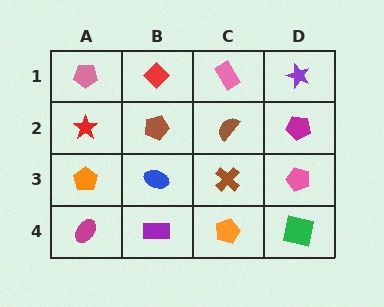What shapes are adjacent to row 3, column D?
A magenta pentagon (row 2, column D), a green square (row 4, column D), a brown cross (row 3, column C).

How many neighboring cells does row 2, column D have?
3.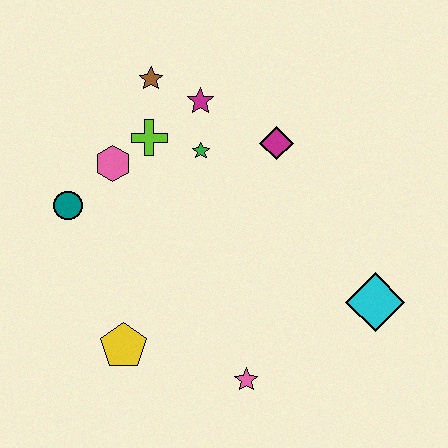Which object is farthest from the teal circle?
The cyan diamond is farthest from the teal circle.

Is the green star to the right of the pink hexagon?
Yes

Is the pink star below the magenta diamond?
Yes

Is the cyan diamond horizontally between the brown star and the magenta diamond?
No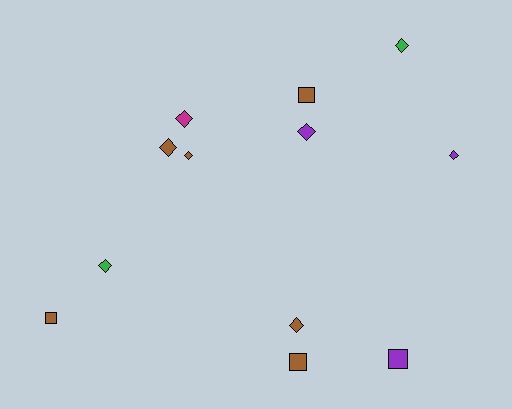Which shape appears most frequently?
Diamond, with 8 objects.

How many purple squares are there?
There is 1 purple square.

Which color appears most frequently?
Brown, with 6 objects.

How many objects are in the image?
There are 12 objects.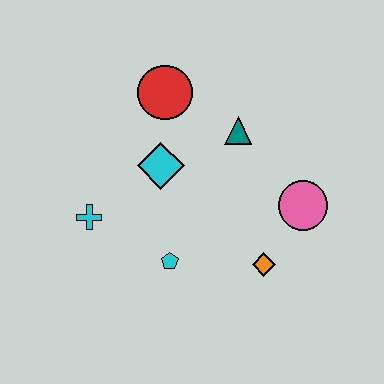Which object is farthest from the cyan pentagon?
The red circle is farthest from the cyan pentagon.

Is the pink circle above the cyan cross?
Yes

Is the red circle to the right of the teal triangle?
No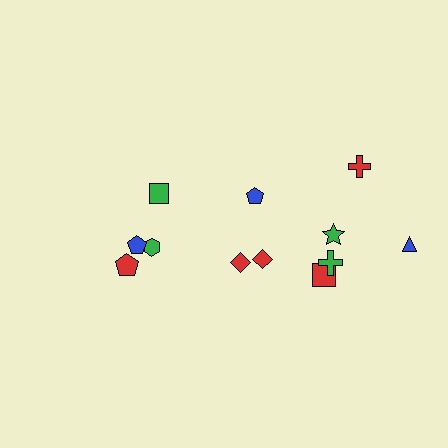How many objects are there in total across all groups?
There are 12 objects.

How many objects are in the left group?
There are 4 objects.